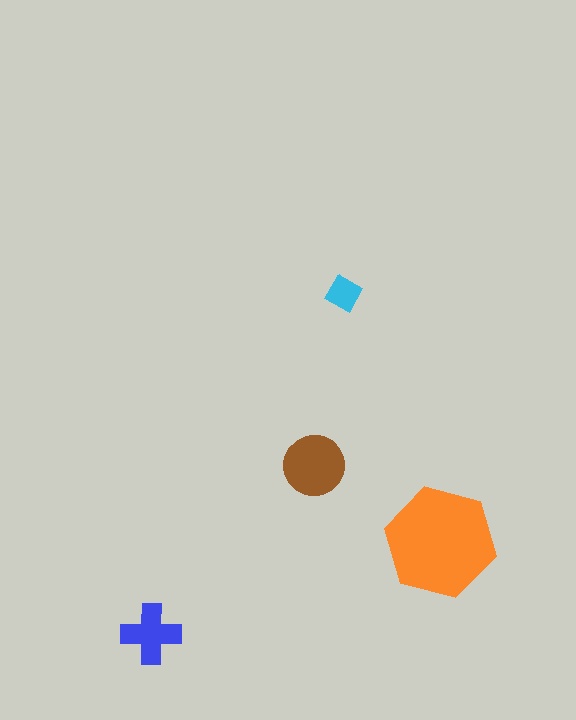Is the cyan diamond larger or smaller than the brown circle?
Smaller.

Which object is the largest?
The orange hexagon.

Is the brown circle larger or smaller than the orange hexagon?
Smaller.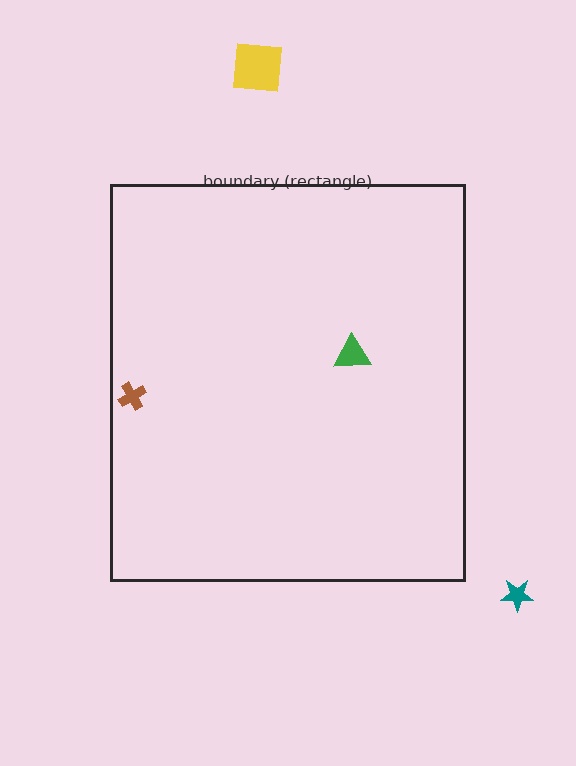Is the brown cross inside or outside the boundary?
Inside.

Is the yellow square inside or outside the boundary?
Outside.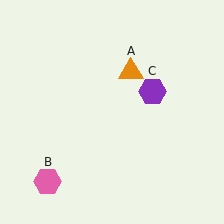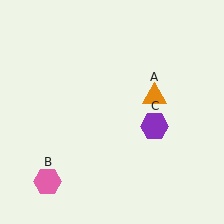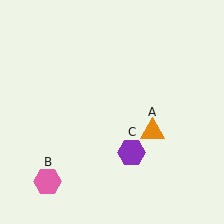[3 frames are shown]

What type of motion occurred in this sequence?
The orange triangle (object A), purple hexagon (object C) rotated clockwise around the center of the scene.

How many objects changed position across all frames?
2 objects changed position: orange triangle (object A), purple hexagon (object C).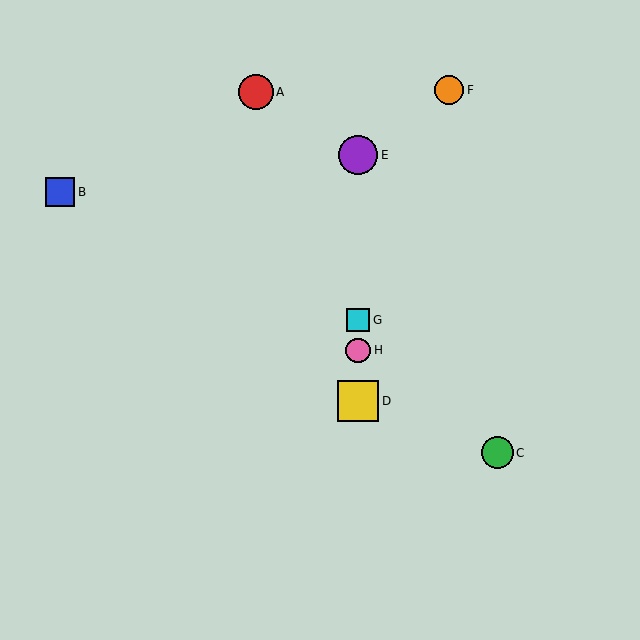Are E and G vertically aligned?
Yes, both are at x≈358.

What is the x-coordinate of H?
Object H is at x≈358.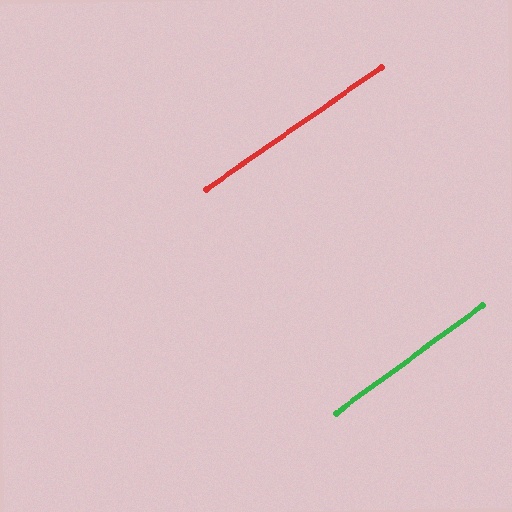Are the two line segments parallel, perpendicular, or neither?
Parallel — their directions differ by only 1.2°.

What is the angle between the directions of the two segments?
Approximately 1 degree.